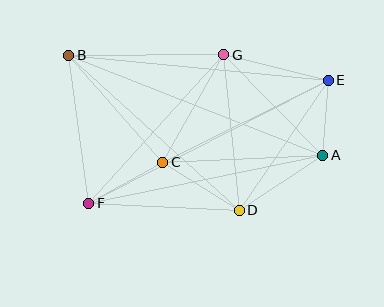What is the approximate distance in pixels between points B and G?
The distance between B and G is approximately 155 pixels.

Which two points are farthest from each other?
Points A and B are farthest from each other.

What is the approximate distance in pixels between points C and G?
The distance between C and G is approximately 124 pixels.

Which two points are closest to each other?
Points A and E are closest to each other.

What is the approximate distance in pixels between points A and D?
The distance between A and D is approximately 100 pixels.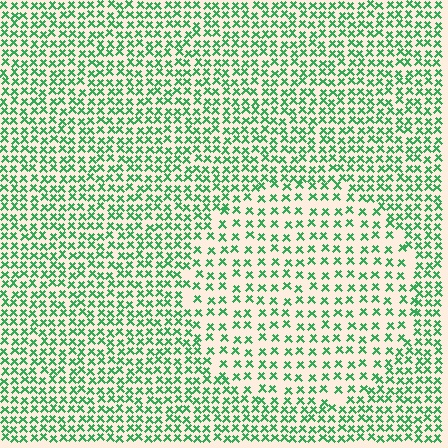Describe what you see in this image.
The image contains small green elements arranged at two different densities. A circle-shaped region is visible where the elements are less densely packed than the surrounding area.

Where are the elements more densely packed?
The elements are more densely packed outside the circle boundary.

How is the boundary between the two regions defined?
The boundary is defined by a change in element density (approximately 1.8x ratio). All elements are the same color, size, and shape.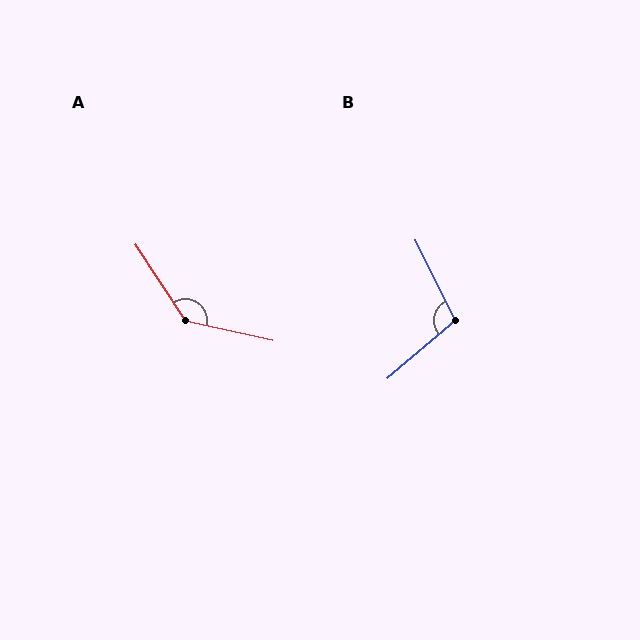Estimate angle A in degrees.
Approximately 136 degrees.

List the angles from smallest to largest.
B (105°), A (136°).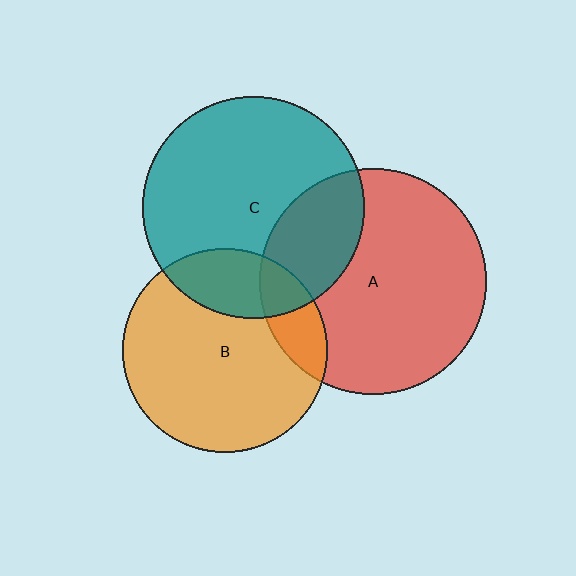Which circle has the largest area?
Circle A (red).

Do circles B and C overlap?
Yes.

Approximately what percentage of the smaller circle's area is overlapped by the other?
Approximately 20%.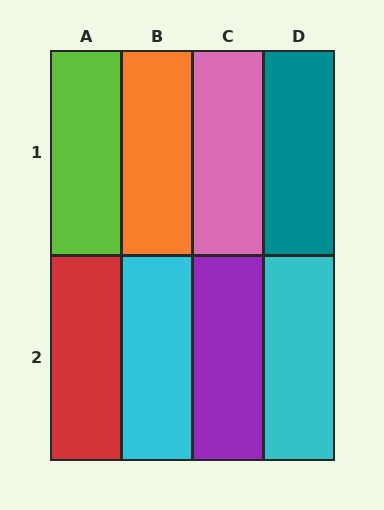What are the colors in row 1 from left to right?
Lime, orange, pink, teal.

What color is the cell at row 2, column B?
Cyan.